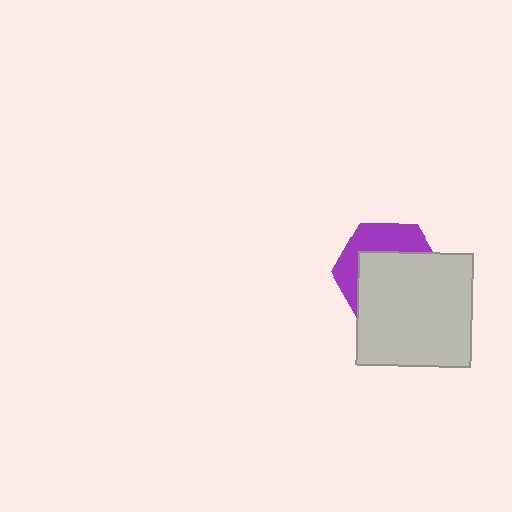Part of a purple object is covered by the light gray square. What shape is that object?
It is a hexagon.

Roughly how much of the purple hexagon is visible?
A small part of it is visible (roughly 36%).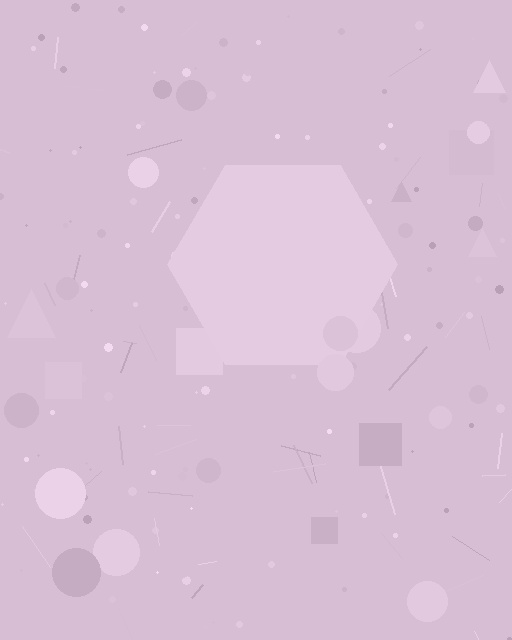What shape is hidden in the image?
A hexagon is hidden in the image.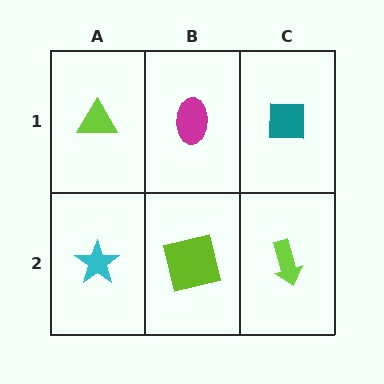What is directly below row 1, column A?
A cyan star.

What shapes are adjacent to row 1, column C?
A lime arrow (row 2, column C), a magenta ellipse (row 1, column B).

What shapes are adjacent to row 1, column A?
A cyan star (row 2, column A), a magenta ellipse (row 1, column B).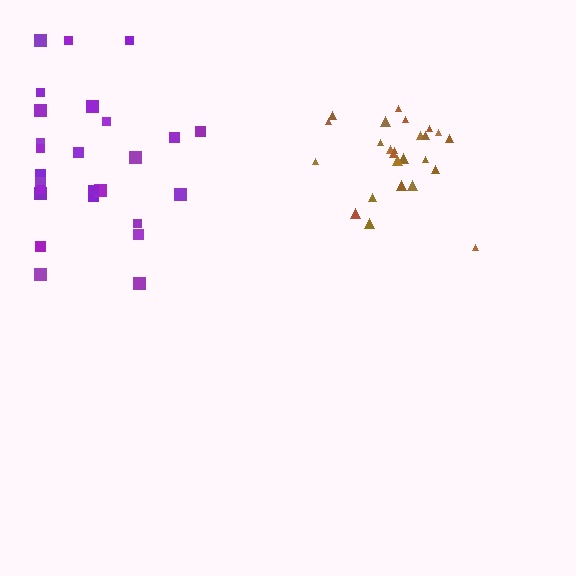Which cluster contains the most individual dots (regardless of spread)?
Purple (26).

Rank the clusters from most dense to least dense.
brown, purple.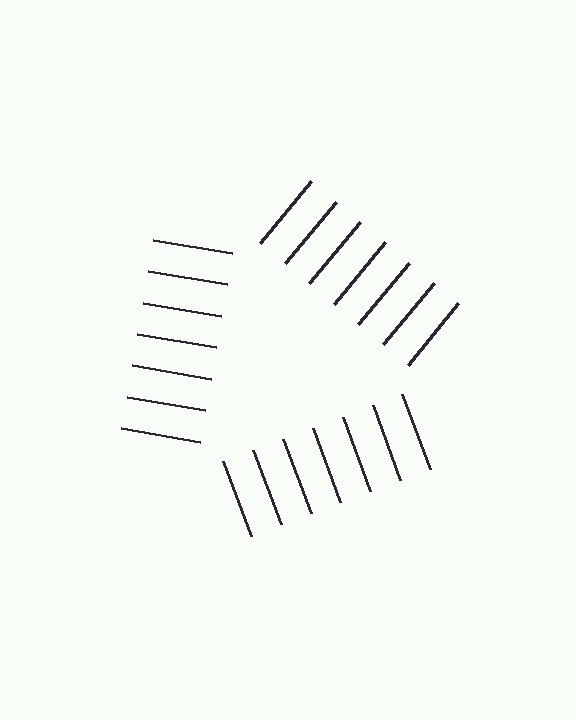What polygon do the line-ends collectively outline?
An illusory triangle — the line segments terminate on its edges but no continuous stroke is drawn.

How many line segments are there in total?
21 — 7 along each of the 3 edges.